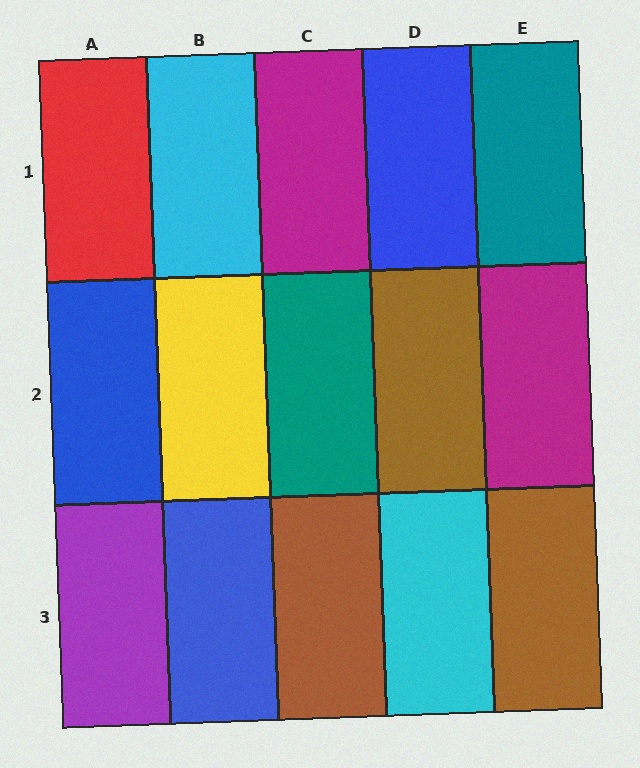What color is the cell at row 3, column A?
Purple.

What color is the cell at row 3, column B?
Blue.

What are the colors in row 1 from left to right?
Red, cyan, magenta, blue, teal.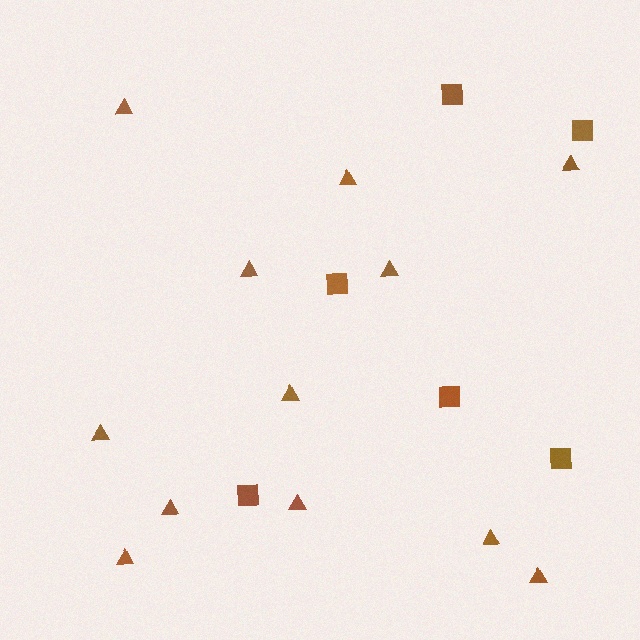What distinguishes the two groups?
There are 2 groups: one group of triangles (12) and one group of squares (6).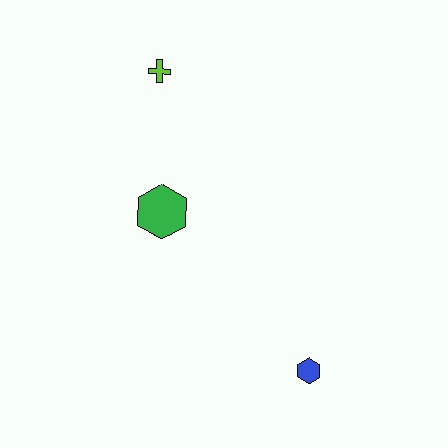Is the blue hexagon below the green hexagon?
Yes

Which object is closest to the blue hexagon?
The green hexagon is closest to the blue hexagon.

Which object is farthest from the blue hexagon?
The lime cross is farthest from the blue hexagon.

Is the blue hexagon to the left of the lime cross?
No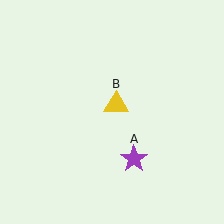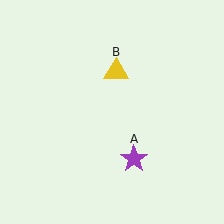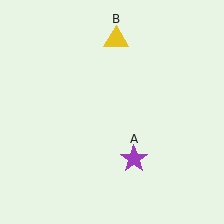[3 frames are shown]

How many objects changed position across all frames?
1 object changed position: yellow triangle (object B).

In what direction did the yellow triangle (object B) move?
The yellow triangle (object B) moved up.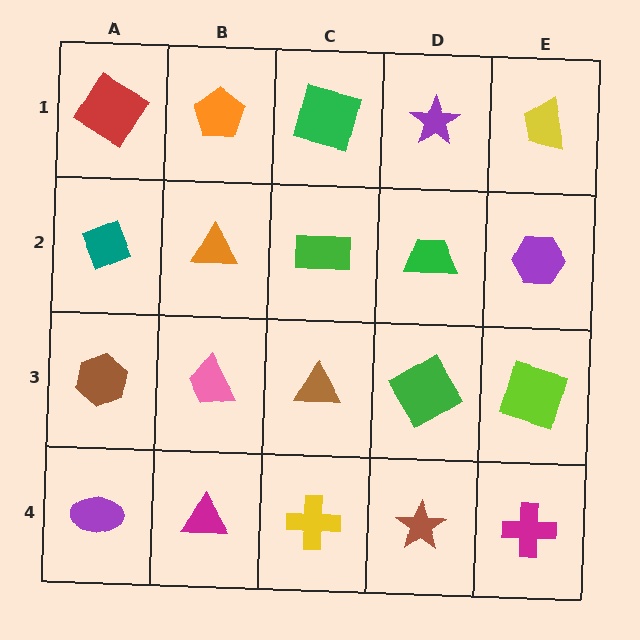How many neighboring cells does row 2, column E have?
3.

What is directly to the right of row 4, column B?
A yellow cross.